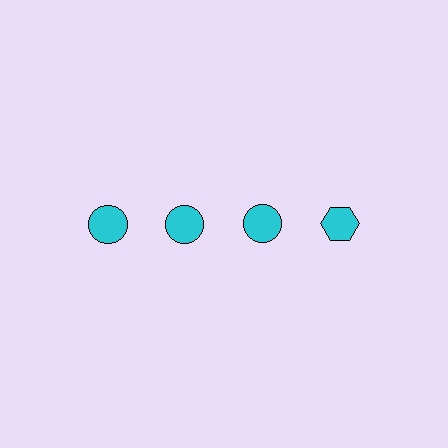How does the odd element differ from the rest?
It has a different shape: hexagon instead of circle.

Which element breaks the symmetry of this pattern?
The cyan hexagon in the top row, second from right column breaks the symmetry. All other shapes are cyan circles.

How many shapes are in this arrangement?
There are 4 shapes arranged in a grid pattern.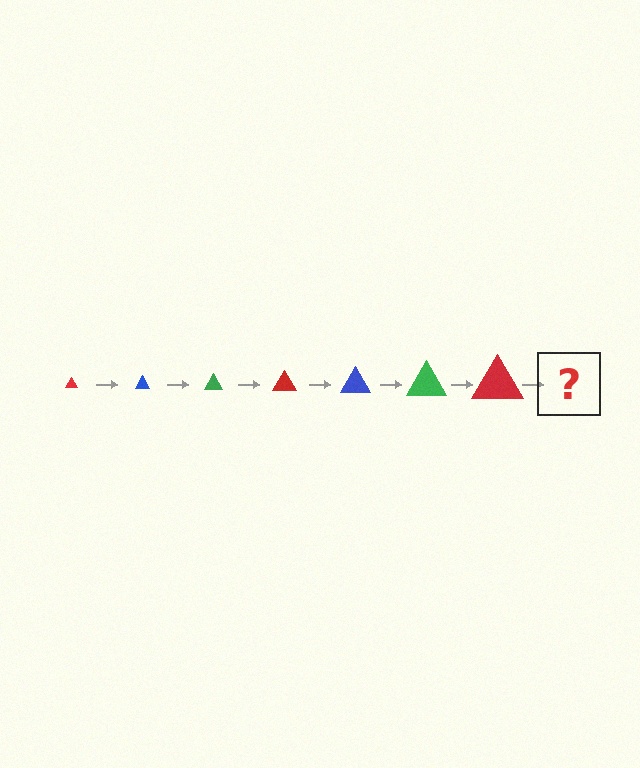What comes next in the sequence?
The next element should be a blue triangle, larger than the previous one.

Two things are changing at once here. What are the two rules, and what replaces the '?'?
The two rules are that the triangle grows larger each step and the color cycles through red, blue, and green. The '?' should be a blue triangle, larger than the previous one.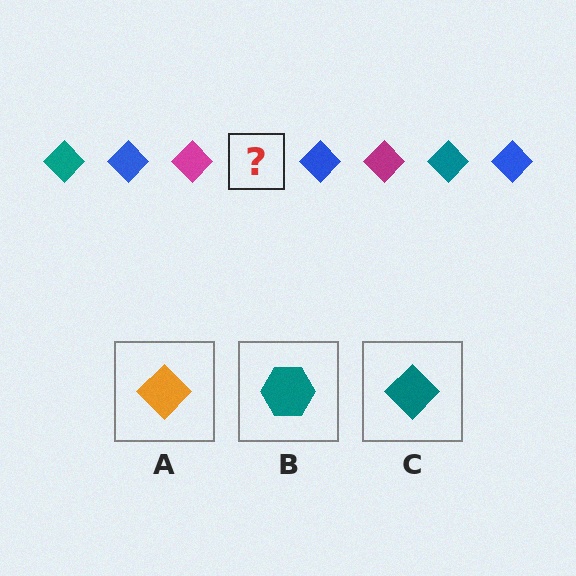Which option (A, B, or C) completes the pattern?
C.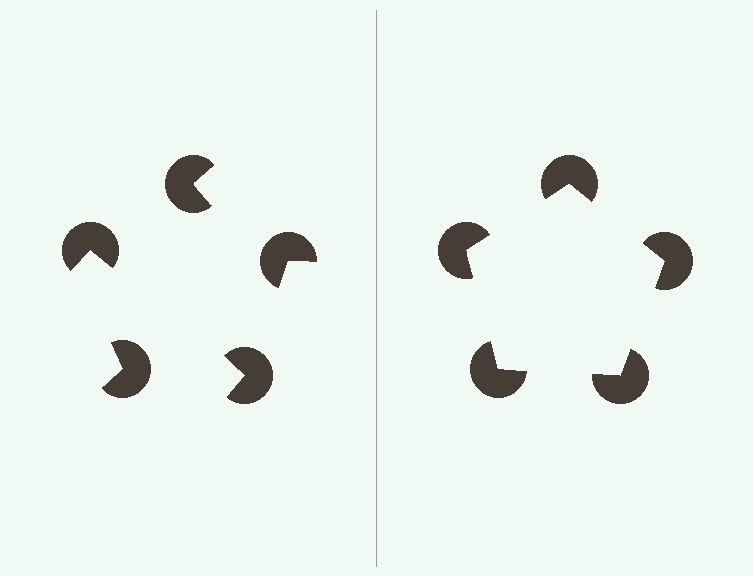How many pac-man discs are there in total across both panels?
10 — 5 on each side.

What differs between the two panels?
The pac-man discs are positioned identically on both sides; only the wedge orientations differ. On the right they align to a pentagon; on the left they are misaligned.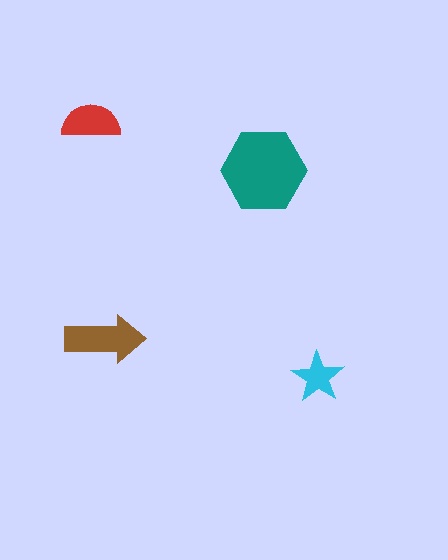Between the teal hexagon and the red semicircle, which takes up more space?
The teal hexagon.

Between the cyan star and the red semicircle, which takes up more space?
The red semicircle.